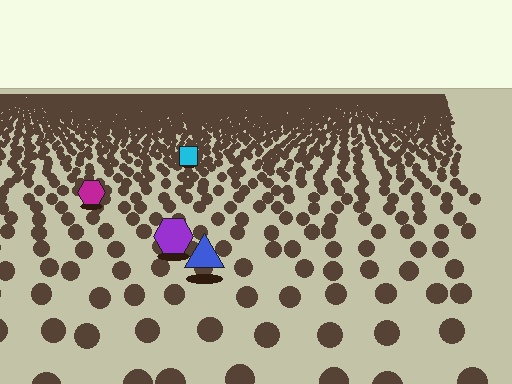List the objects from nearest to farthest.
From nearest to farthest: the blue triangle, the purple hexagon, the magenta hexagon, the cyan square.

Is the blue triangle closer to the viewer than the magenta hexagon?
Yes. The blue triangle is closer — you can tell from the texture gradient: the ground texture is coarser near it.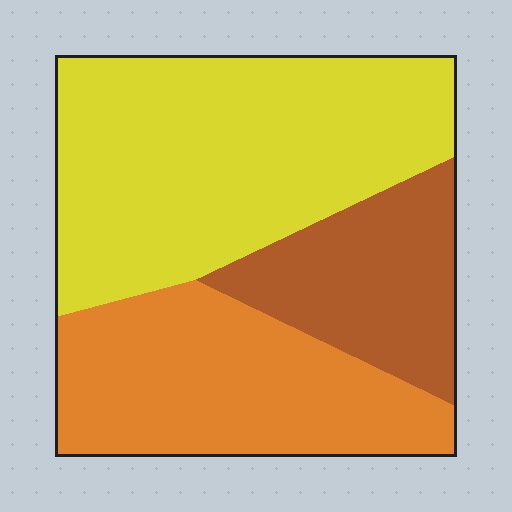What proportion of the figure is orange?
Orange covers roughly 30% of the figure.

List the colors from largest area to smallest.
From largest to smallest: yellow, orange, brown.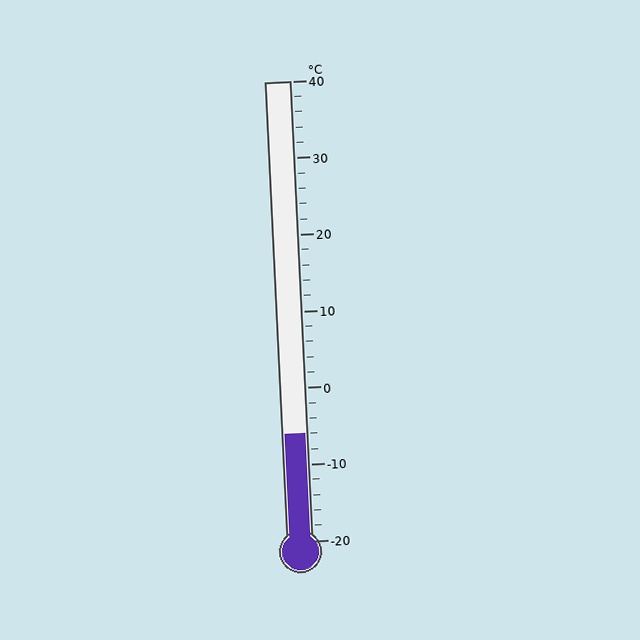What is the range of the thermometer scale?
The thermometer scale ranges from -20°C to 40°C.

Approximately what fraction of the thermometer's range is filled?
The thermometer is filled to approximately 25% of its range.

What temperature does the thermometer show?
The thermometer shows approximately -6°C.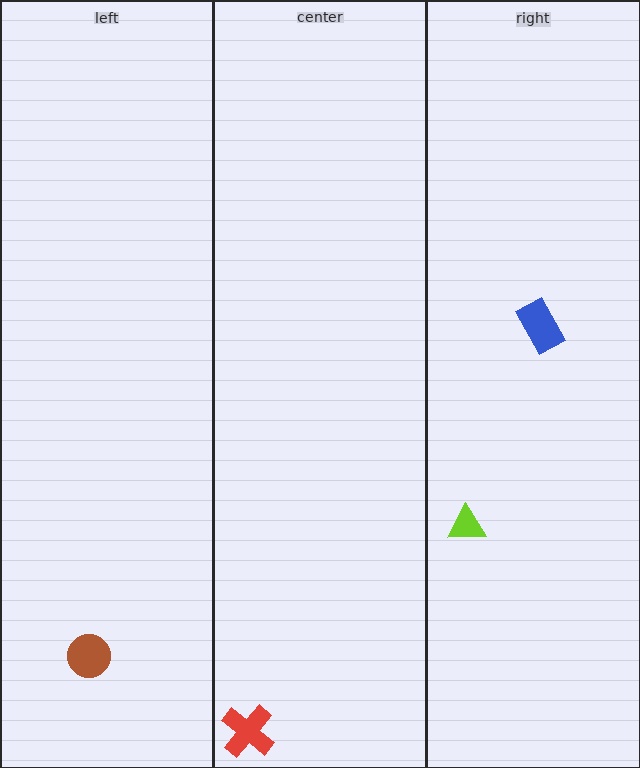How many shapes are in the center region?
1.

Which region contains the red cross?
The center region.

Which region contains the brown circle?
The left region.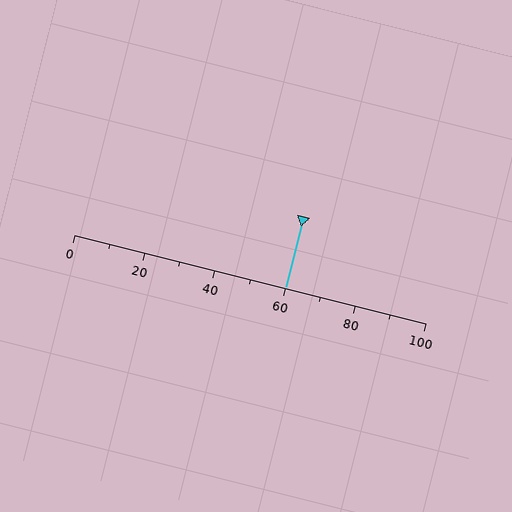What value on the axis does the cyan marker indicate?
The marker indicates approximately 60.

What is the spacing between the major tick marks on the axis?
The major ticks are spaced 20 apart.